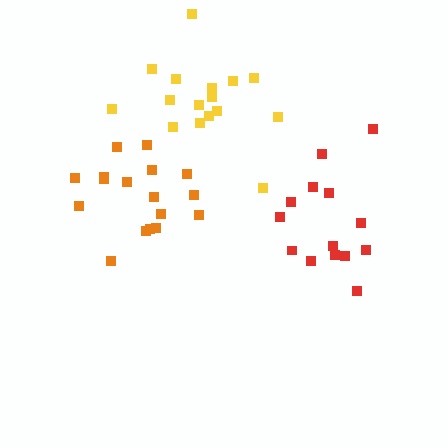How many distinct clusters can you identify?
There are 3 distinct clusters.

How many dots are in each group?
Group 1: 14 dots, Group 2: 16 dots, Group 3: 17 dots (47 total).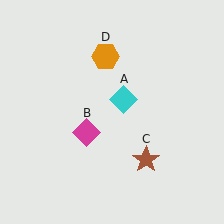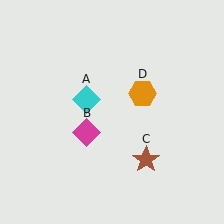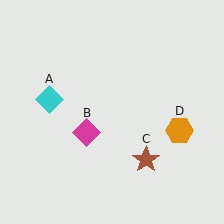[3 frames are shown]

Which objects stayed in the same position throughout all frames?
Magenta diamond (object B) and brown star (object C) remained stationary.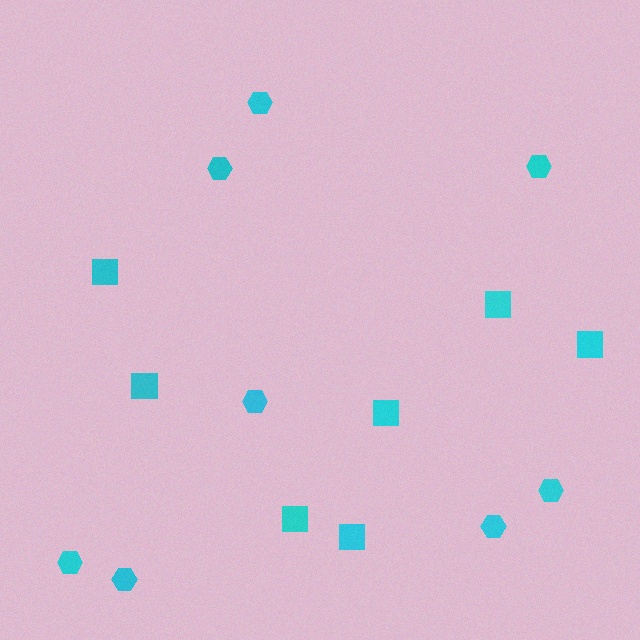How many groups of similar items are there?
There are 2 groups: one group of squares (7) and one group of hexagons (8).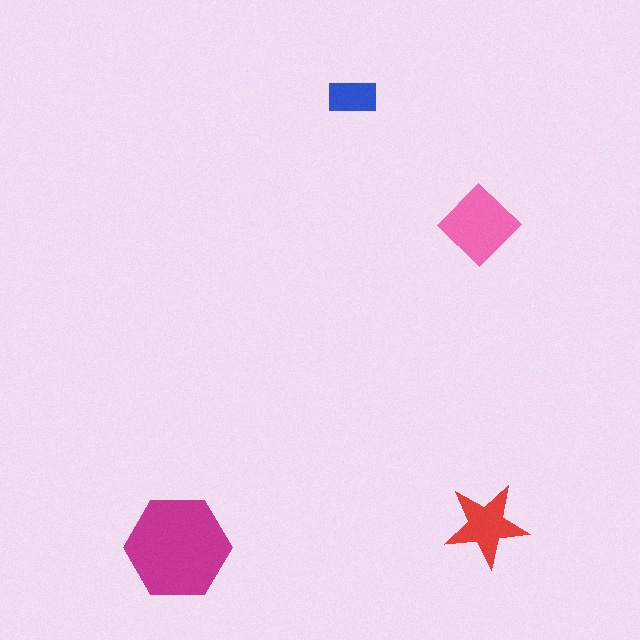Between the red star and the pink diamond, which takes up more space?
The pink diamond.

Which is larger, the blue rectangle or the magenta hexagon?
The magenta hexagon.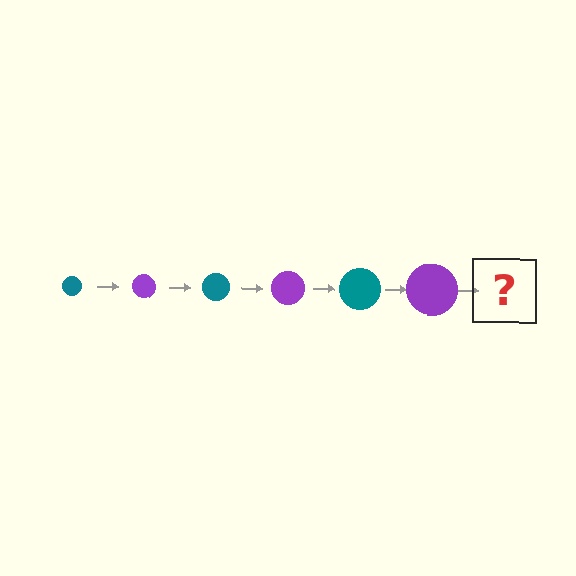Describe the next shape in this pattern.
It should be a teal circle, larger than the previous one.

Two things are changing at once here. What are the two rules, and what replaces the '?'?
The two rules are that the circle grows larger each step and the color cycles through teal and purple. The '?' should be a teal circle, larger than the previous one.